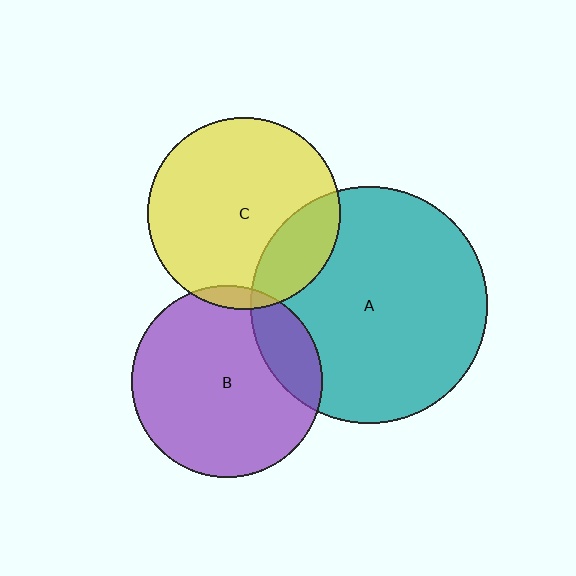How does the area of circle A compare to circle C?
Approximately 1.5 times.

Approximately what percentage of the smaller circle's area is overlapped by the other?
Approximately 20%.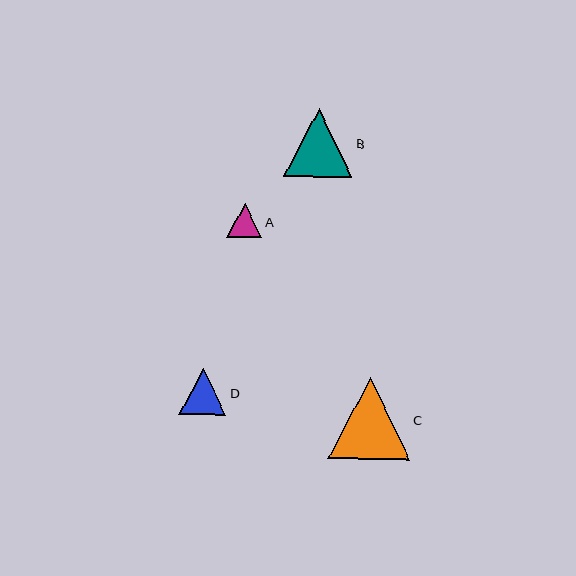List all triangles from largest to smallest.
From largest to smallest: C, B, D, A.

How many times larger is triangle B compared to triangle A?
Triangle B is approximately 2.0 times the size of triangle A.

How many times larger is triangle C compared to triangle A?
Triangle C is approximately 2.3 times the size of triangle A.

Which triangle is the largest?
Triangle C is the largest with a size of approximately 81 pixels.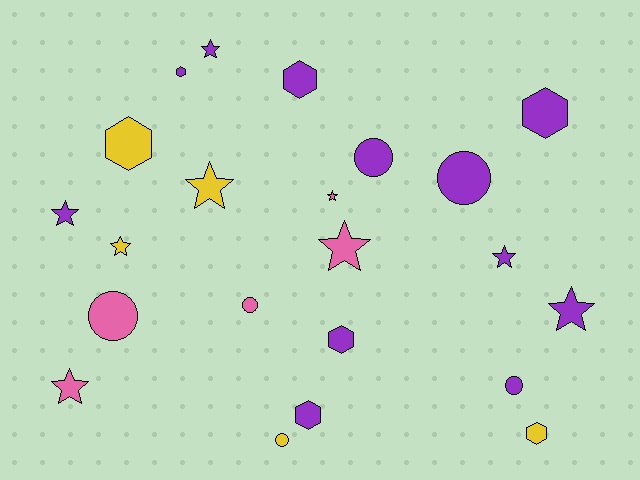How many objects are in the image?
There are 22 objects.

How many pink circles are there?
There are 2 pink circles.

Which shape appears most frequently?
Star, with 9 objects.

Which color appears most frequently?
Purple, with 12 objects.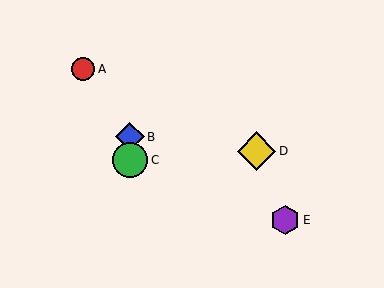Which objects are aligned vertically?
Objects B, C are aligned vertically.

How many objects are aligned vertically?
2 objects (B, C) are aligned vertically.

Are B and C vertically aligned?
Yes, both are at x≈130.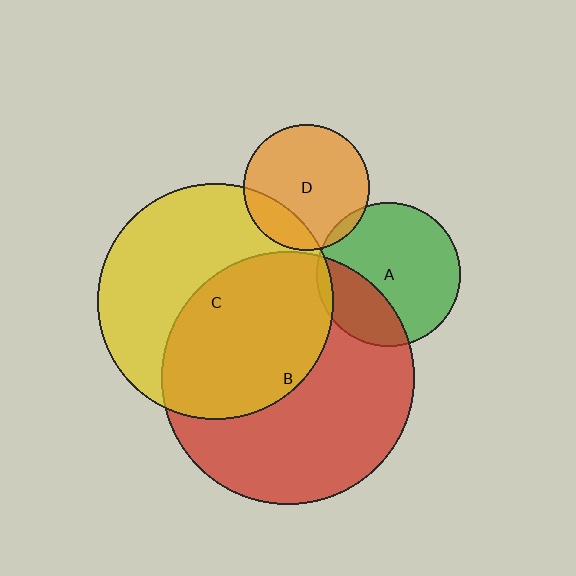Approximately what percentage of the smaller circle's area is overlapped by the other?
Approximately 30%.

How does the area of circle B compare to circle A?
Approximately 3.1 times.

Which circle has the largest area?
Circle B (red).